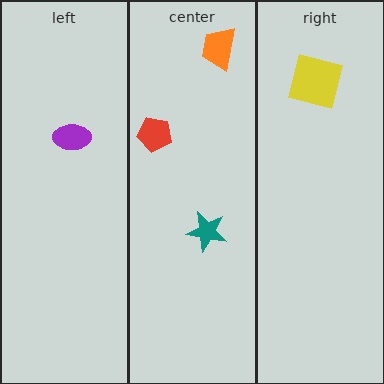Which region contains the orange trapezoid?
The center region.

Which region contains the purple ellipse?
The left region.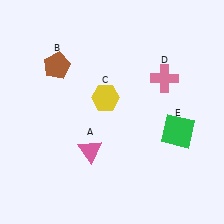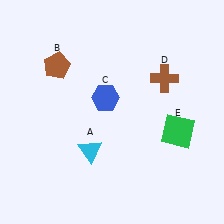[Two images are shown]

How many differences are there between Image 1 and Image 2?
There are 3 differences between the two images.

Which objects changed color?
A changed from pink to cyan. C changed from yellow to blue. D changed from pink to brown.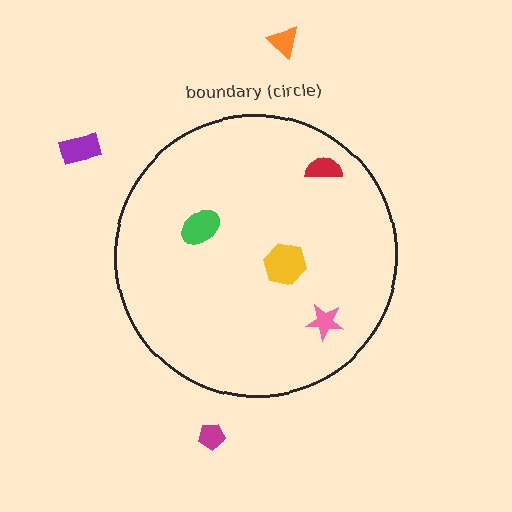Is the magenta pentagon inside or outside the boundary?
Outside.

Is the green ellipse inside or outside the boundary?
Inside.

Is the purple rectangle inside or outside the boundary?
Outside.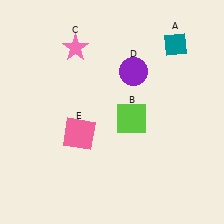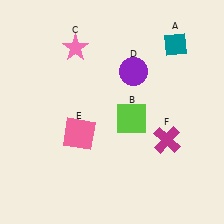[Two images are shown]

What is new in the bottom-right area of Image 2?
A magenta cross (F) was added in the bottom-right area of Image 2.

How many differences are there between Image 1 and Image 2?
There is 1 difference between the two images.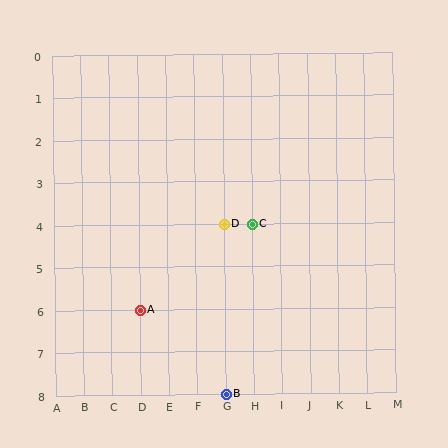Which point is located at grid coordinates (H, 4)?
Point C is at (H, 4).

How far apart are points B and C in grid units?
Points B and C are 1 column and 4 rows apart (about 4.1 grid units diagonally).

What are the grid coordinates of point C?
Point C is at grid coordinates (H, 4).